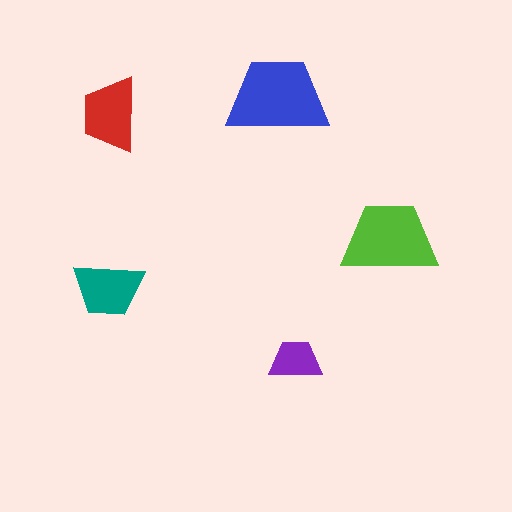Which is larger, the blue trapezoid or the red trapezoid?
The blue one.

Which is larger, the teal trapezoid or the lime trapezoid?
The lime one.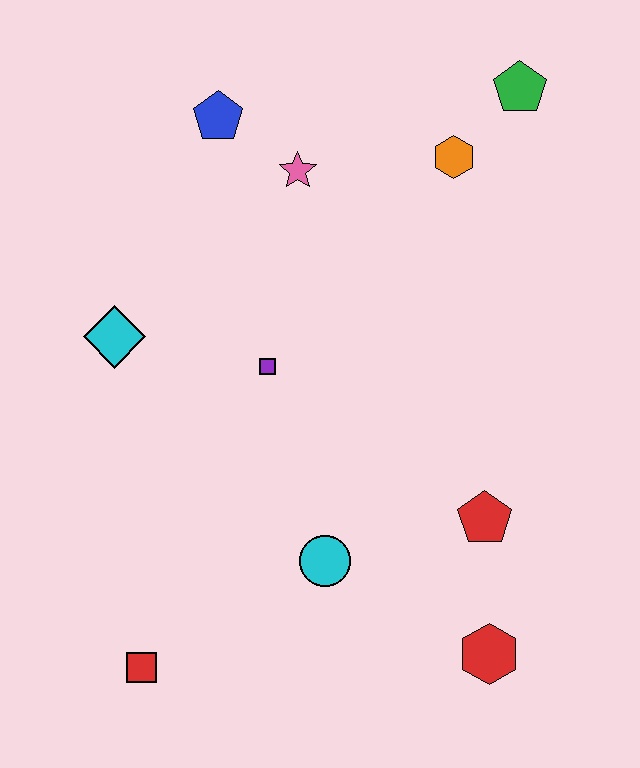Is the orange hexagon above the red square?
Yes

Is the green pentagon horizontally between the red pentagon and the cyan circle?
No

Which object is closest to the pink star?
The blue pentagon is closest to the pink star.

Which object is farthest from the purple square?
The green pentagon is farthest from the purple square.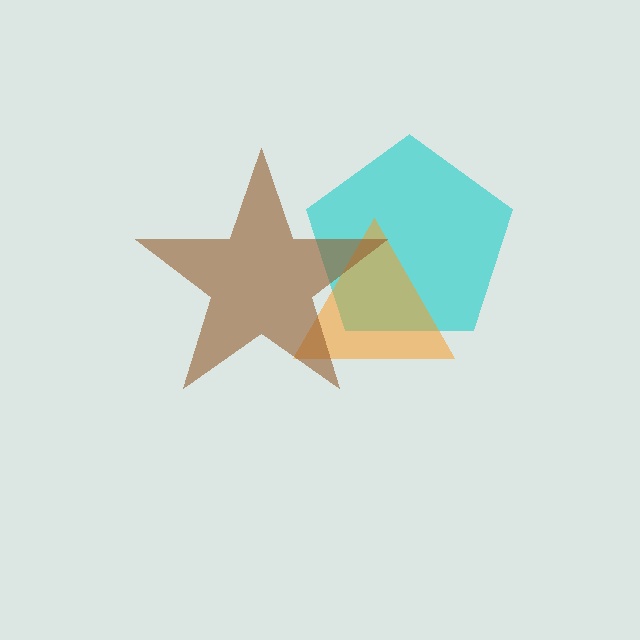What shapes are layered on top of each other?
The layered shapes are: a cyan pentagon, an orange triangle, a brown star.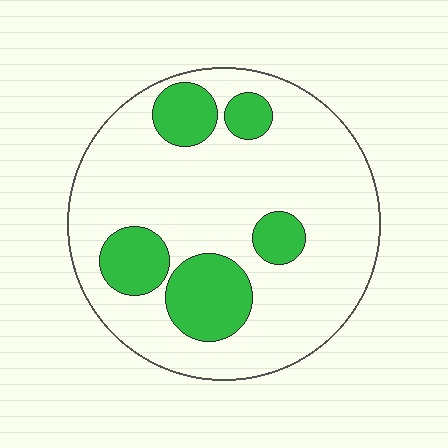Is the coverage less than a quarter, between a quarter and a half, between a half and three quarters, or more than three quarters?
Less than a quarter.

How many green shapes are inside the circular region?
5.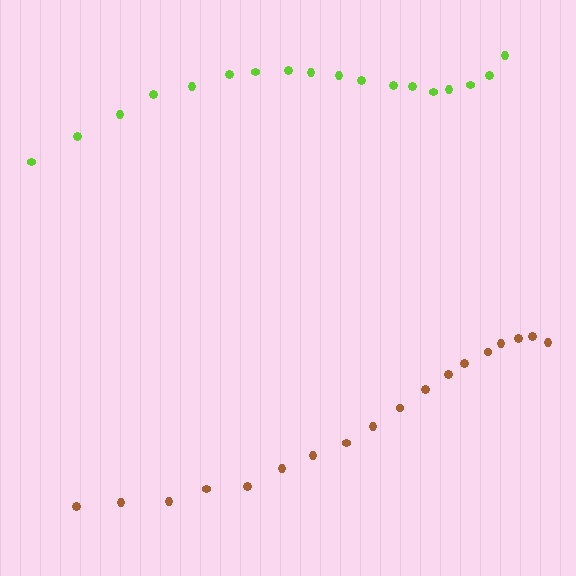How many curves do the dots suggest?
There are 2 distinct paths.